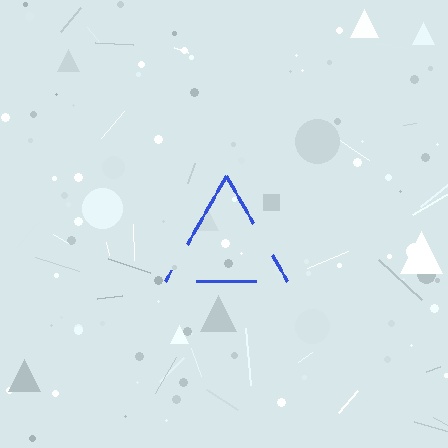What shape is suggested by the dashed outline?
The dashed outline suggests a triangle.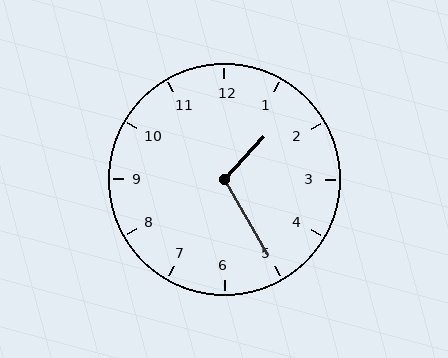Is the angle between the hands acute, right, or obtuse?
It is obtuse.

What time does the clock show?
1:25.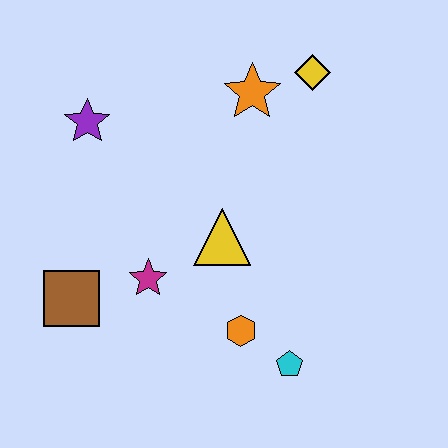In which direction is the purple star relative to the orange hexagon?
The purple star is above the orange hexagon.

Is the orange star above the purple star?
Yes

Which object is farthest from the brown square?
The yellow diamond is farthest from the brown square.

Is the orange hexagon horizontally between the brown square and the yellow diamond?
Yes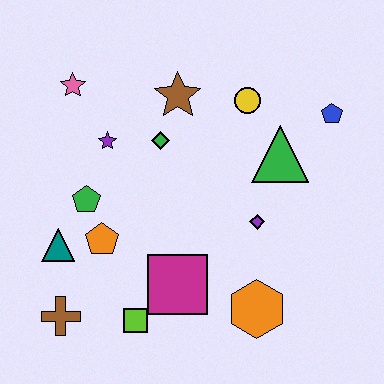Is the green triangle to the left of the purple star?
No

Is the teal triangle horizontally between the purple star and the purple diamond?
No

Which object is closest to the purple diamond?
The green triangle is closest to the purple diamond.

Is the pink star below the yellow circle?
No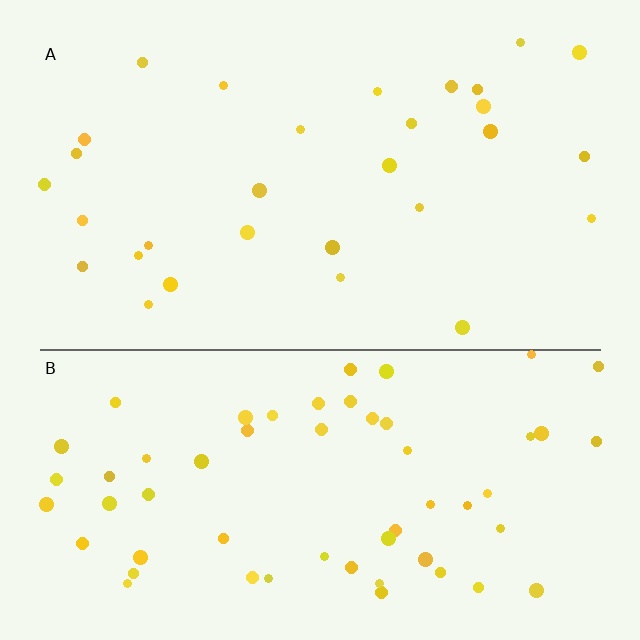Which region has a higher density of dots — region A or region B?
B (the bottom).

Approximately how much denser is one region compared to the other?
Approximately 2.0× — region B over region A.